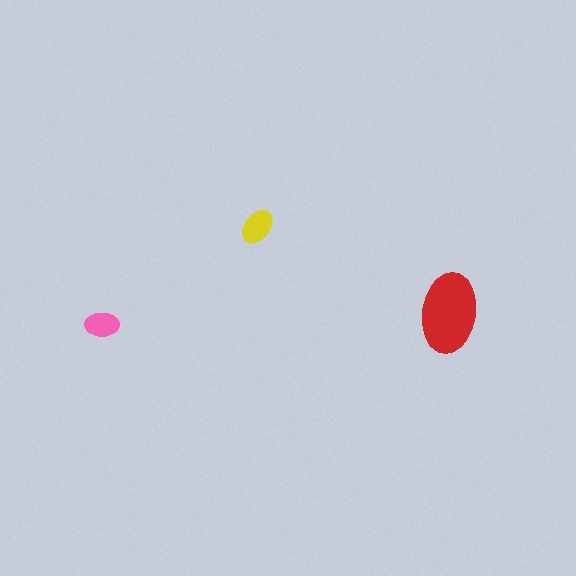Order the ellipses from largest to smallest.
the red one, the yellow one, the pink one.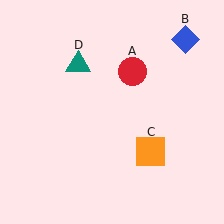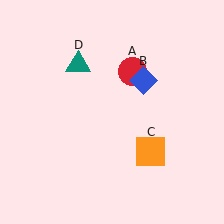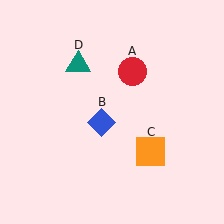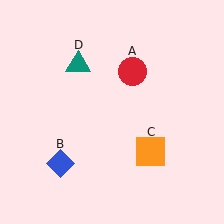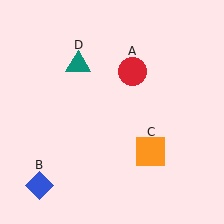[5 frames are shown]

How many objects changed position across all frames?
1 object changed position: blue diamond (object B).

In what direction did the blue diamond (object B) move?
The blue diamond (object B) moved down and to the left.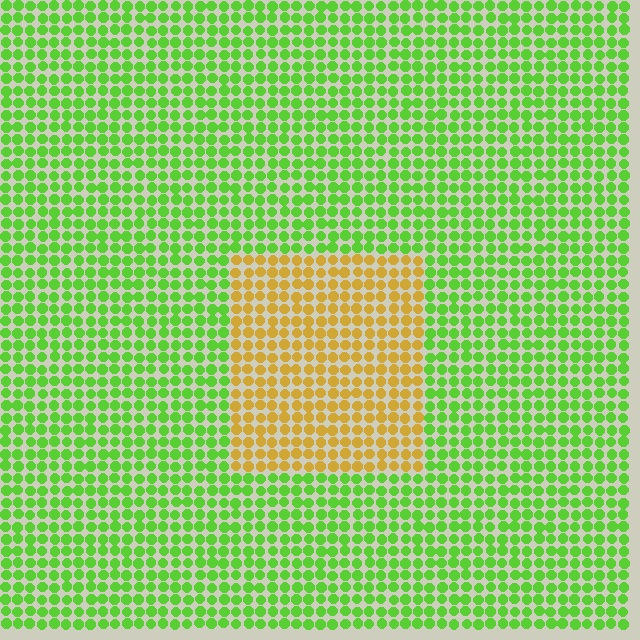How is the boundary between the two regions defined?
The boundary is defined purely by a slight shift in hue (about 62 degrees). Spacing, size, and orientation are identical on both sides.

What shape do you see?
I see a rectangle.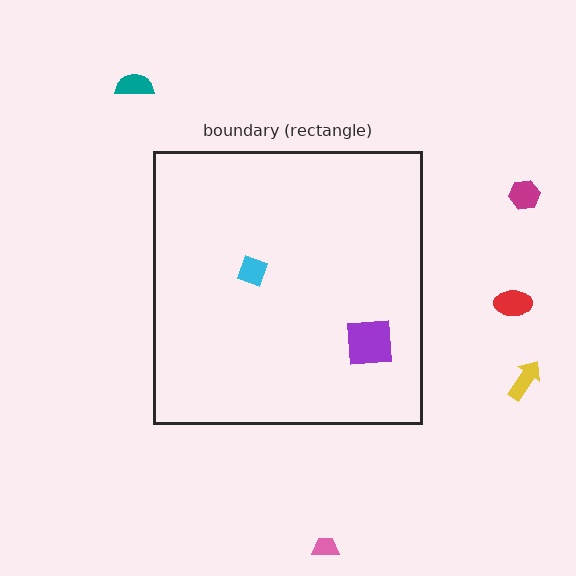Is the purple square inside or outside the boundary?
Inside.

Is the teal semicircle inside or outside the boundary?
Outside.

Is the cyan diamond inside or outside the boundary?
Inside.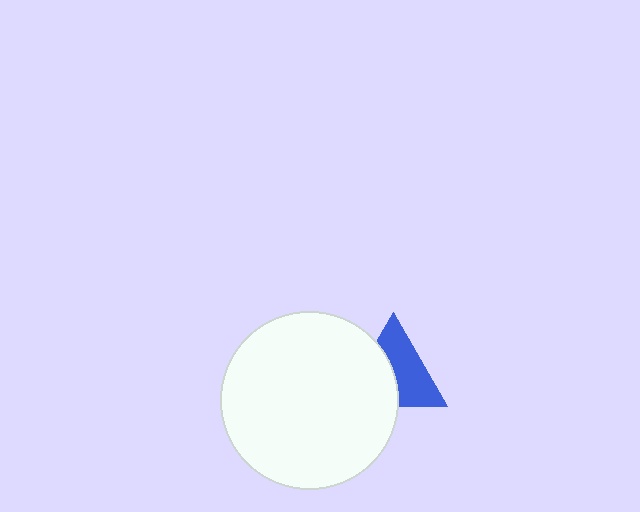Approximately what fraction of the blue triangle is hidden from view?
Roughly 45% of the blue triangle is hidden behind the white circle.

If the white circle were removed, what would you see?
You would see the complete blue triangle.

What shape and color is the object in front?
The object in front is a white circle.